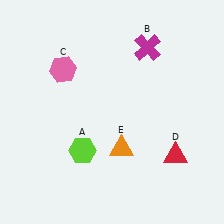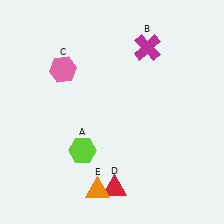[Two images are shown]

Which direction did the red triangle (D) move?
The red triangle (D) moved left.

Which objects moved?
The objects that moved are: the red triangle (D), the orange triangle (E).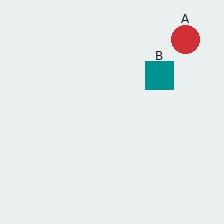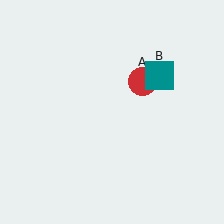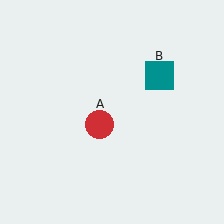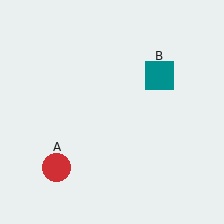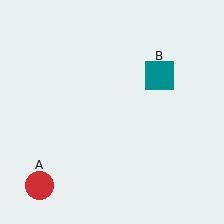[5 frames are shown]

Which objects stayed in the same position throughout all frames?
Teal square (object B) remained stationary.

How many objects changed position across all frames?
1 object changed position: red circle (object A).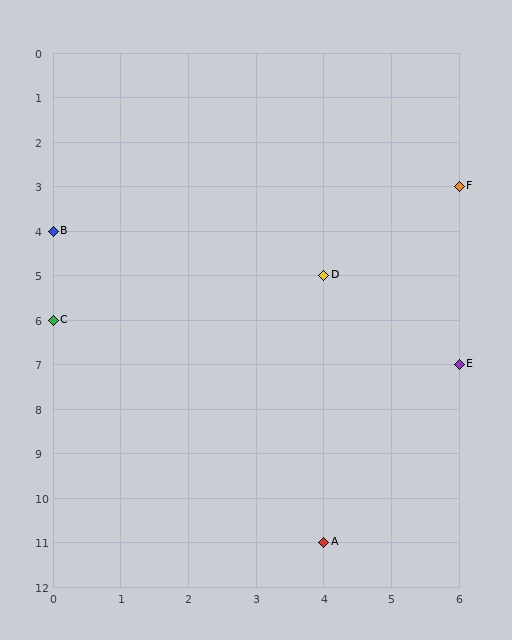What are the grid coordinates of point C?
Point C is at grid coordinates (0, 6).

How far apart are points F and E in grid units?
Points F and E are 4 rows apart.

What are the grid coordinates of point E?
Point E is at grid coordinates (6, 7).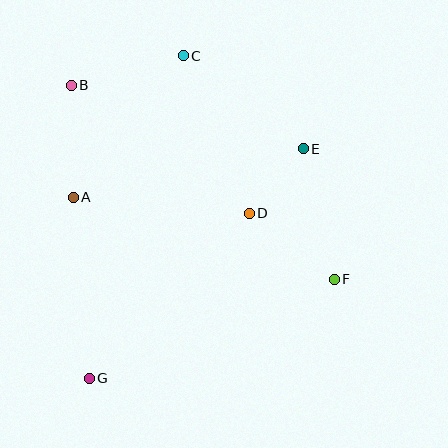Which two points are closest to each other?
Points D and E are closest to each other.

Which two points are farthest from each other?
Points C and G are farthest from each other.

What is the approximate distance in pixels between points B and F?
The distance between B and F is approximately 327 pixels.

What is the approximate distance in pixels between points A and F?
The distance between A and F is approximately 274 pixels.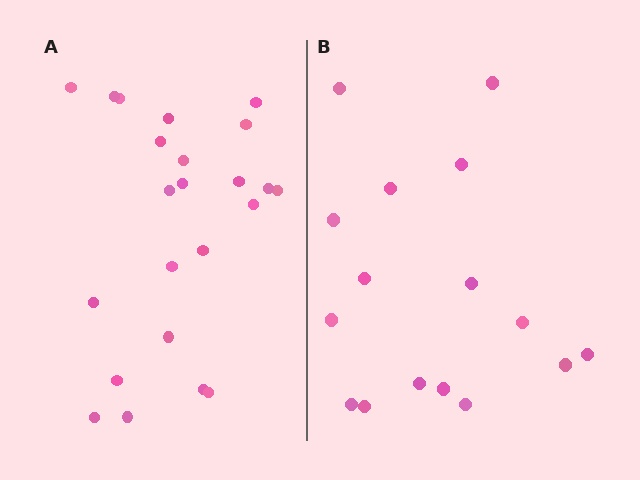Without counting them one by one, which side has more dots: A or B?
Region A (the left region) has more dots.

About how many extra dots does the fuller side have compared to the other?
Region A has roughly 8 or so more dots than region B.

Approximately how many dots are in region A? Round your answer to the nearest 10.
About 20 dots. (The exact count is 23, which rounds to 20.)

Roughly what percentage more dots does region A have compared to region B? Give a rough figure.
About 45% more.